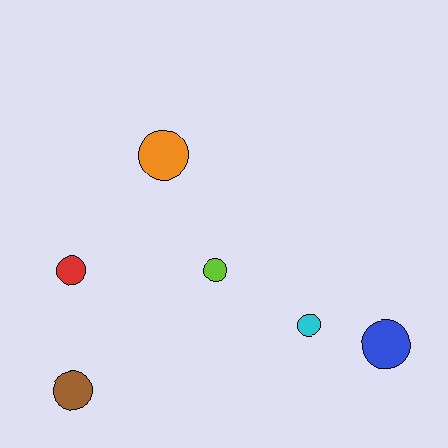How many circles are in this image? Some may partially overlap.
There are 6 circles.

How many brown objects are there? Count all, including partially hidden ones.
There is 1 brown object.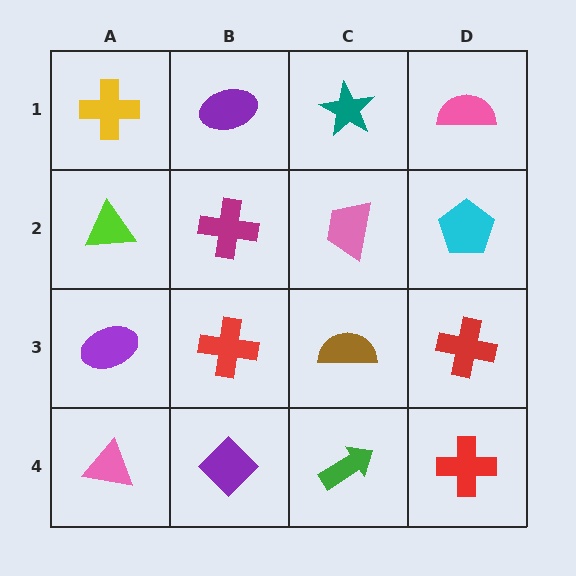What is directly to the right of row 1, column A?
A purple ellipse.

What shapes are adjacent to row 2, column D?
A pink semicircle (row 1, column D), a red cross (row 3, column D), a pink trapezoid (row 2, column C).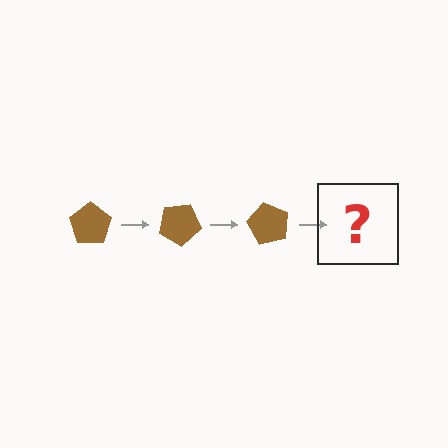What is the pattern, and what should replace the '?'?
The pattern is that the pentagon rotates 30 degrees each step. The '?' should be a brown pentagon rotated 90 degrees.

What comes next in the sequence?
The next element should be a brown pentagon rotated 90 degrees.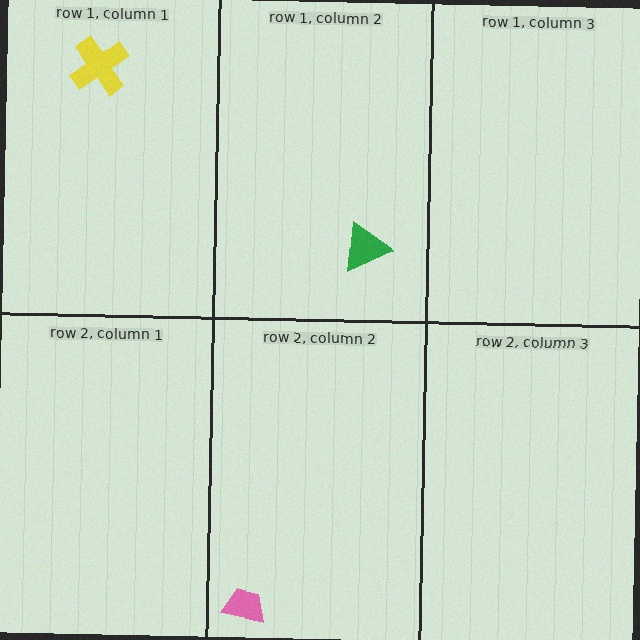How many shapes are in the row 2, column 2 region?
1.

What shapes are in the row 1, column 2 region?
The green triangle.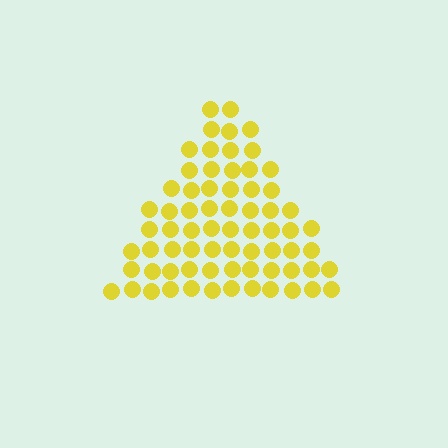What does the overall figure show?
The overall figure shows a triangle.